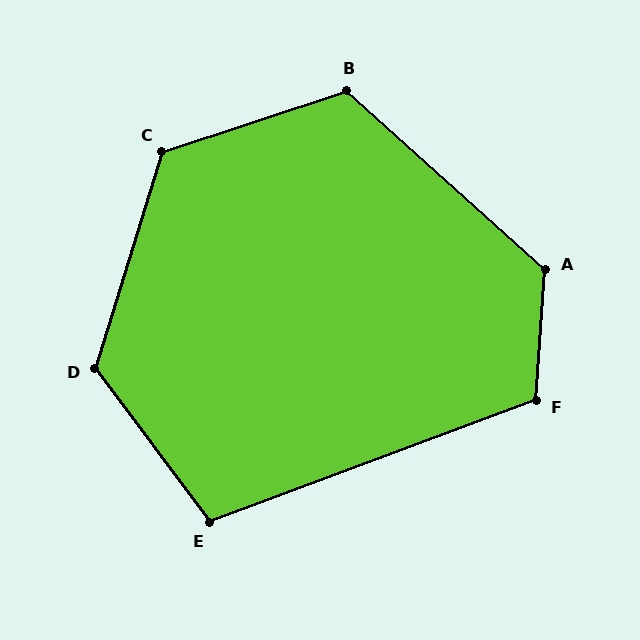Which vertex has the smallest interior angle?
E, at approximately 106 degrees.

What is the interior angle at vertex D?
Approximately 126 degrees (obtuse).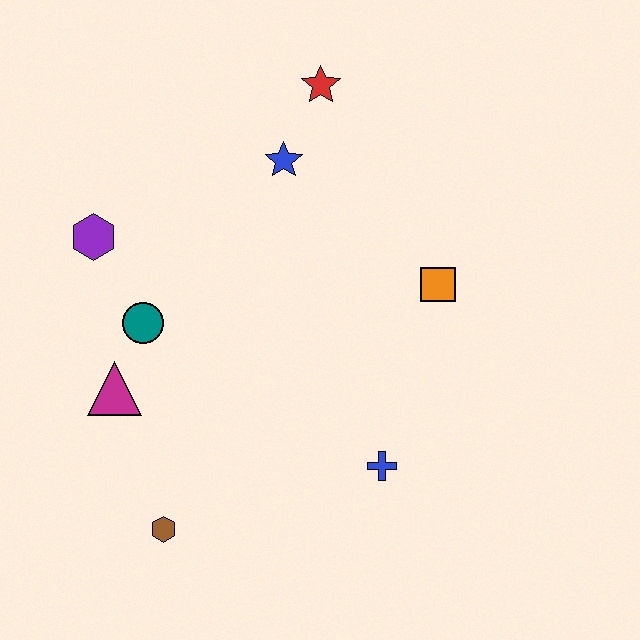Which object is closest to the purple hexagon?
The teal circle is closest to the purple hexagon.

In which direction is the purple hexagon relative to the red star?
The purple hexagon is to the left of the red star.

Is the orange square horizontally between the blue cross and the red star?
No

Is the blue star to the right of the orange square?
No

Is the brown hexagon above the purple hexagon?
No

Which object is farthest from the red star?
The brown hexagon is farthest from the red star.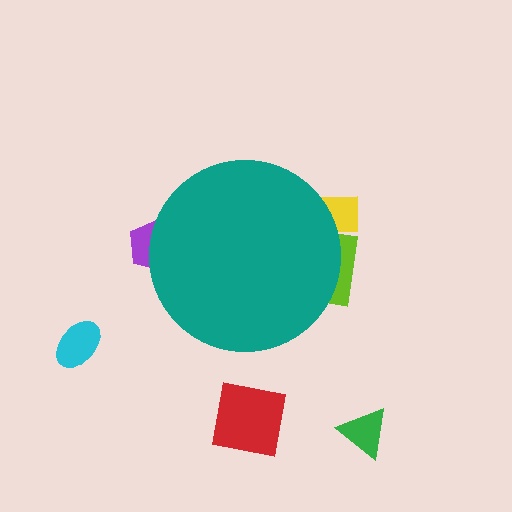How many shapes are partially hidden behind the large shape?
3 shapes are partially hidden.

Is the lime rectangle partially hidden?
Yes, the lime rectangle is partially hidden behind the teal circle.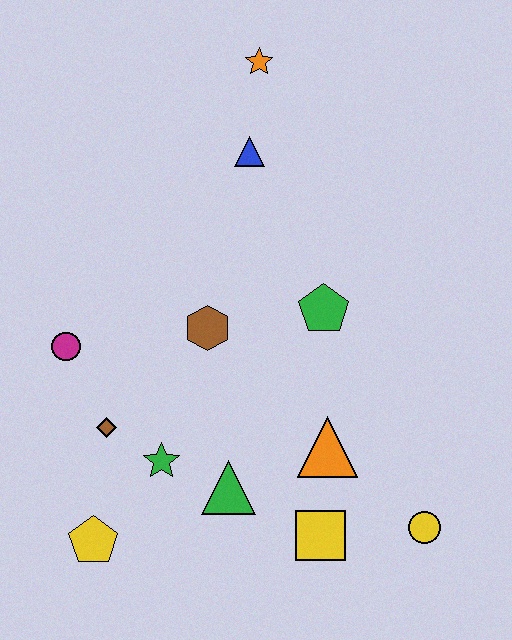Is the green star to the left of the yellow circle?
Yes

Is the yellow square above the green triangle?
No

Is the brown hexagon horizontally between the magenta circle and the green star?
No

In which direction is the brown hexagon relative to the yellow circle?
The brown hexagon is to the left of the yellow circle.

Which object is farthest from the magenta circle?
The yellow circle is farthest from the magenta circle.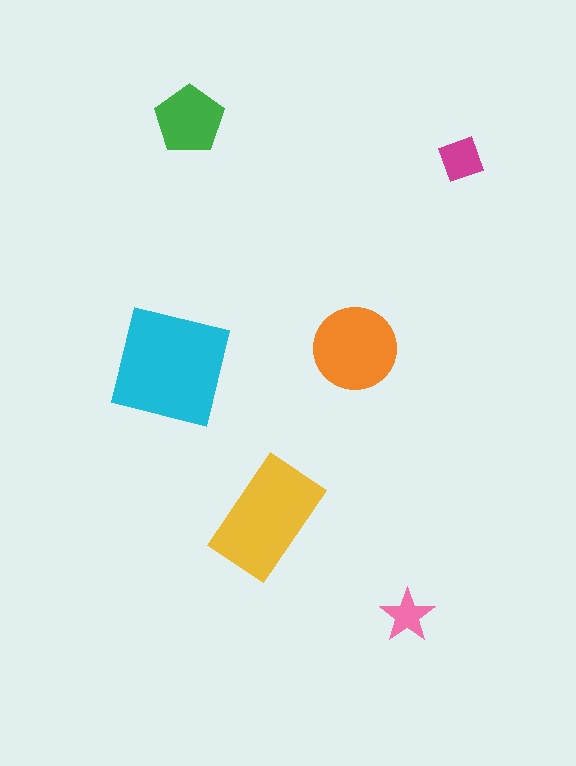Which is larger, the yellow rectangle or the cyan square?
The cyan square.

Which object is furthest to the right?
The magenta diamond is rightmost.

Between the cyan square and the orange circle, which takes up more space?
The cyan square.